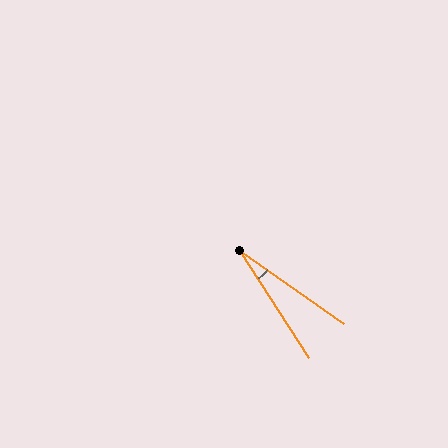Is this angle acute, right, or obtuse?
It is acute.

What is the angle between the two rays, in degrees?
Approximately 22 degrees.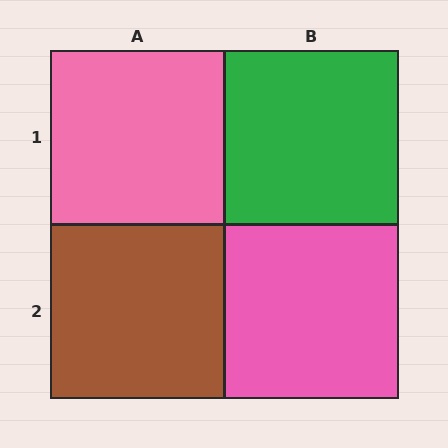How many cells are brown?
1 cell is brown.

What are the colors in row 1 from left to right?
Pink, green.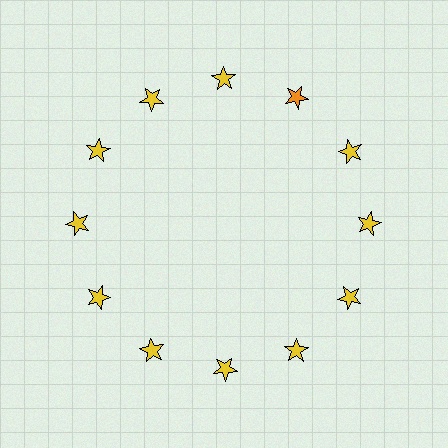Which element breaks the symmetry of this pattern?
The orange star at roughly the 1 o'clock position breaks the symmetry. All other shapes are yellow stars.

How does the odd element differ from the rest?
It has a different color: orange instead of yellow.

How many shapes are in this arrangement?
There are 12 shapes arranged in a ring pattern.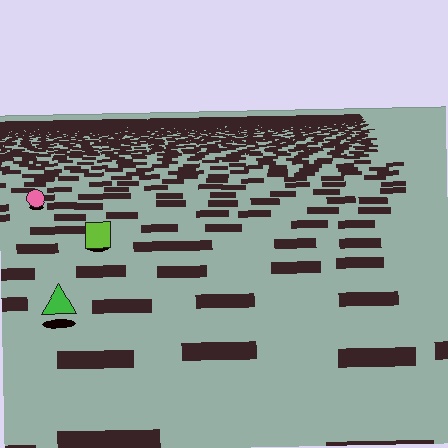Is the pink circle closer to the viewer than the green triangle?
No. The green triangle is closer — you can tell from the texture gradient: the ground texture is coarser near it.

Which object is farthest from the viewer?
The pink circle is farthest from the viewer. It appears smaller and the ground texture around it is denser.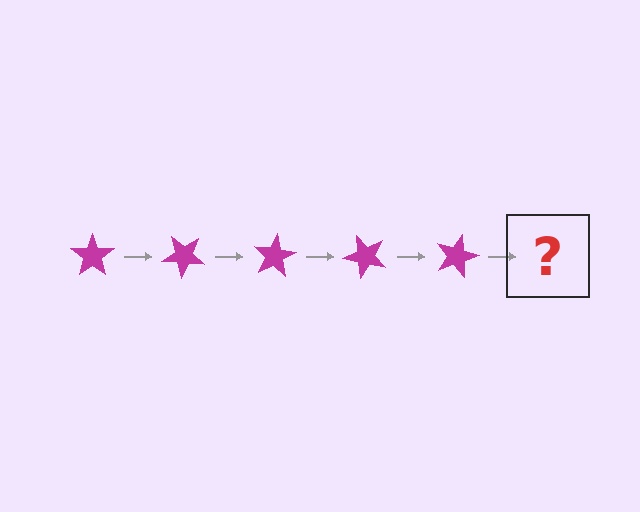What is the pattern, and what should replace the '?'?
The pattern is that the star rotates 40 degrees each step. The '?' should be a magenta star rotated 200 degrees.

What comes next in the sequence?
The next element should be a magenta star rotated 200 degrees.